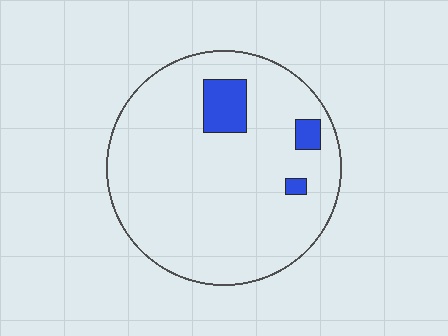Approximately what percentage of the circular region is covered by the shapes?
Approximately 10%.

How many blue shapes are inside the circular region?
3.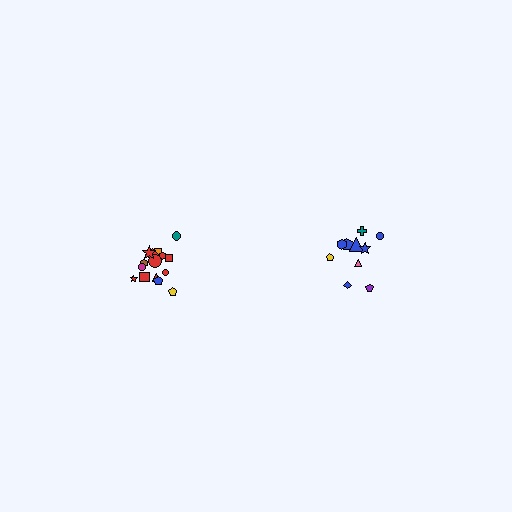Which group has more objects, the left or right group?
The left group.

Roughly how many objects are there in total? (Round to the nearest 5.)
Roughly 25 objects in total.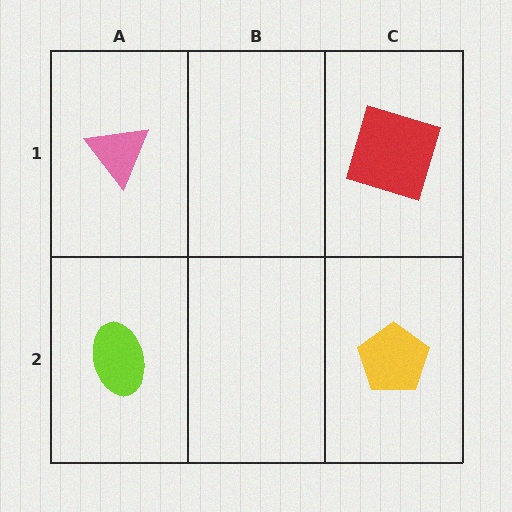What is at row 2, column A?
A lime ellipse.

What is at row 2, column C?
A yellow pentagon.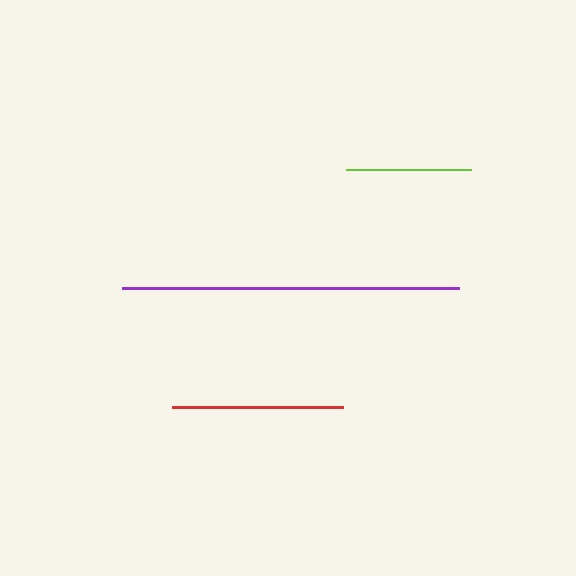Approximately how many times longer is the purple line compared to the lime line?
The purple line is approximately 2.7 times the length of the lime line.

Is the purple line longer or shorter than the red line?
The purple line is longer than the red line.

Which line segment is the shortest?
The lime line is the shortest at approximately 125 pixels.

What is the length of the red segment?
The red segment is approximately 171 pixels long.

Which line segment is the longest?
The purple line is the longest at approximately 337 pixels.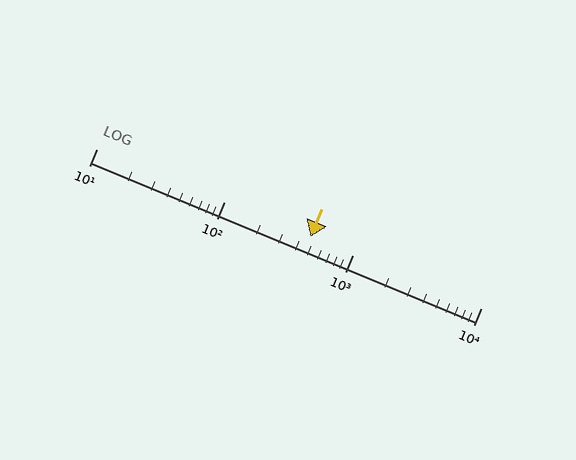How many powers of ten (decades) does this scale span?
The scale spans 3 decades, from 10 to 10000.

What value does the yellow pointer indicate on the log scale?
The pointer indicates approximately 470.